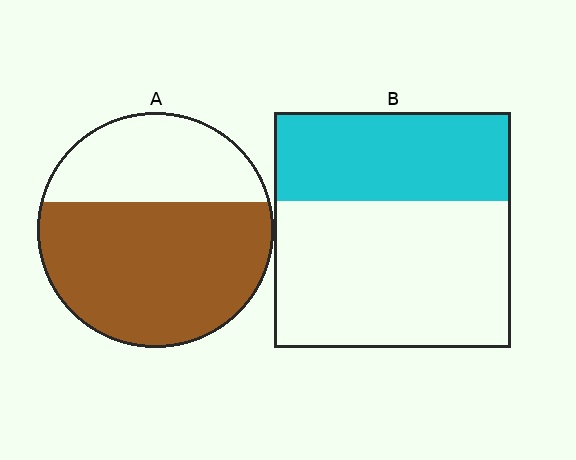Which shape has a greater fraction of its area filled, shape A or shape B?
Shape A.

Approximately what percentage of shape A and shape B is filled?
A is approximately 65% and B is approximately 40%.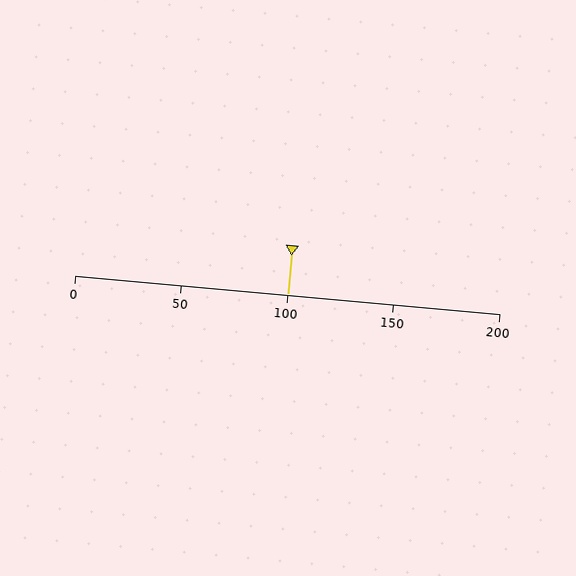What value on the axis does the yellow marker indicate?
The marker indicates approximately 100.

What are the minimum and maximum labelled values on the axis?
The axis runs from 0 to 200.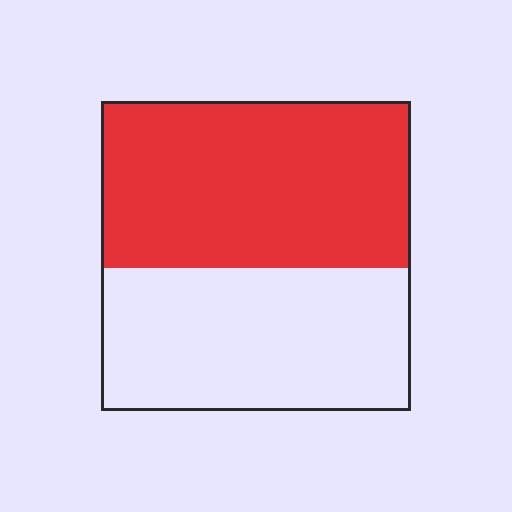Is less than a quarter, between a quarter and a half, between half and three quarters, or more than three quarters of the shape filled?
Between half and three quarters.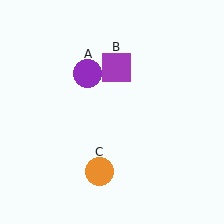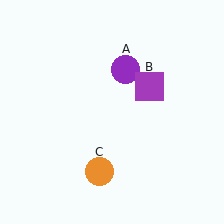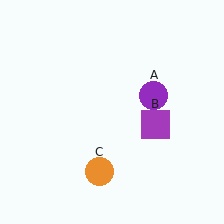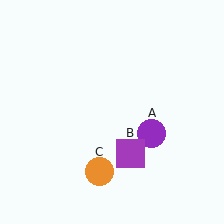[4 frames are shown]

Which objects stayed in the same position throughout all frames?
Orange circle (object C) remained stationary.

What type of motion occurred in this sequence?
The purple circle (object A), purple square (object B) rotated clockwise around the center of the scene.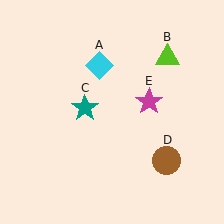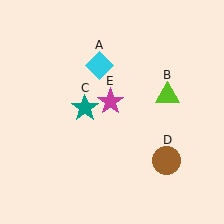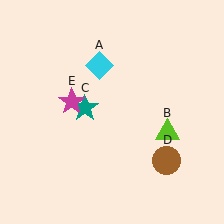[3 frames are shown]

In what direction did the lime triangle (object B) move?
The lime triangle (object B) moved down.